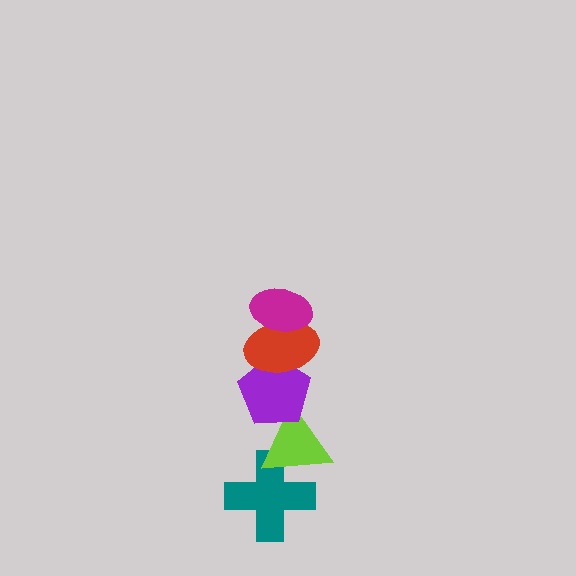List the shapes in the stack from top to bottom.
From top to bottom: the magenta ellipse, the red ellipse, the purple pentagon, the lime triangle, the teal cross.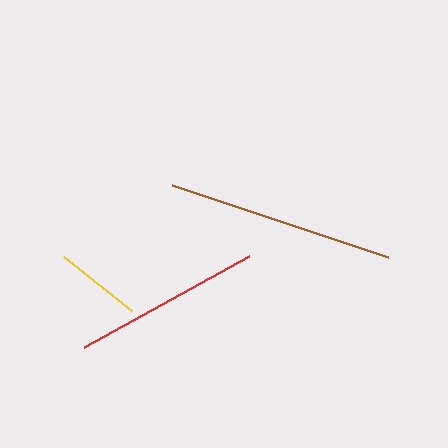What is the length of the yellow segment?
The yellow segment is approximately 86 pixels long.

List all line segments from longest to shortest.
From longest to shortest: brown, red, yellow.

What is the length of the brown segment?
The brown segment is approximately 228 pixels long.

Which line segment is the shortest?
The yellow line is the shortest at approximately 86 pixels.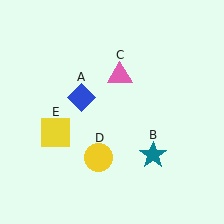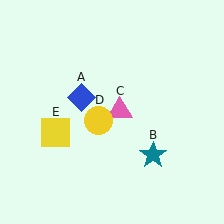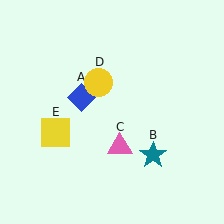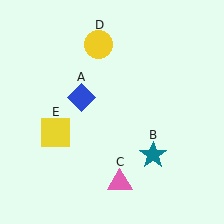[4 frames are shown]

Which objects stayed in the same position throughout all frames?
Blue diamond (object A) and teal star (object B) and yellow square (object E) remained stationary.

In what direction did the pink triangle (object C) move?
The pink triangle (object C) moved down.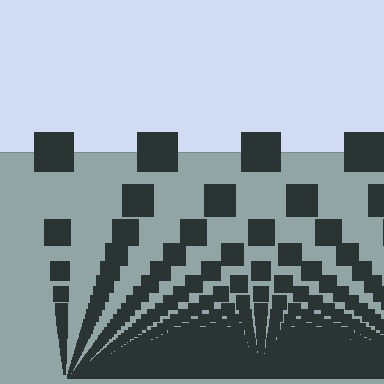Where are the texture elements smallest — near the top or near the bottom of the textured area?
Near the bottom.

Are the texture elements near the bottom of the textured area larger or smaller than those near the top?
Smaller. The gradient is inverted — elements near the bottom are smaller and denser.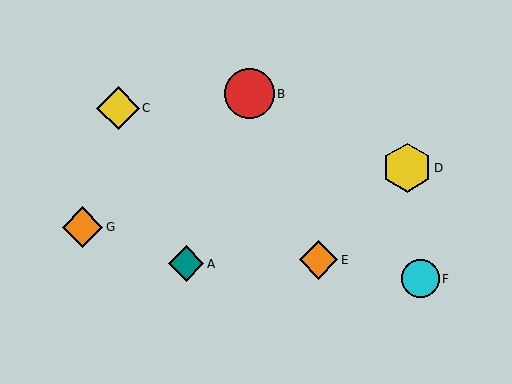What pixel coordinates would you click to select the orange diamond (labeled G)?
Click at (83, 227) to select the orange diamond G.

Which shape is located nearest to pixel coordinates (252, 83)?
The red circle (labeled B) at (249, 94) is nearest to that location.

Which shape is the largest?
The red circle (labeled B) is the largest.